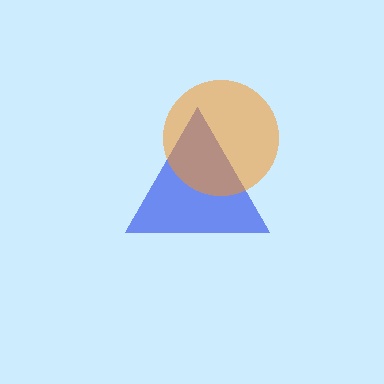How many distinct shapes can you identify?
There are 2 distinct shapes: a blue triangle, an orange circle.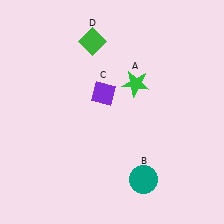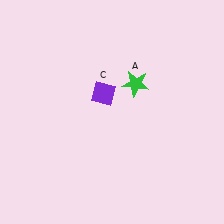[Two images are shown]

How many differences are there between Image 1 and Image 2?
There are 2 differences between the two images.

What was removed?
The green diamond (D), the teal circle (B) were removed in Image 2.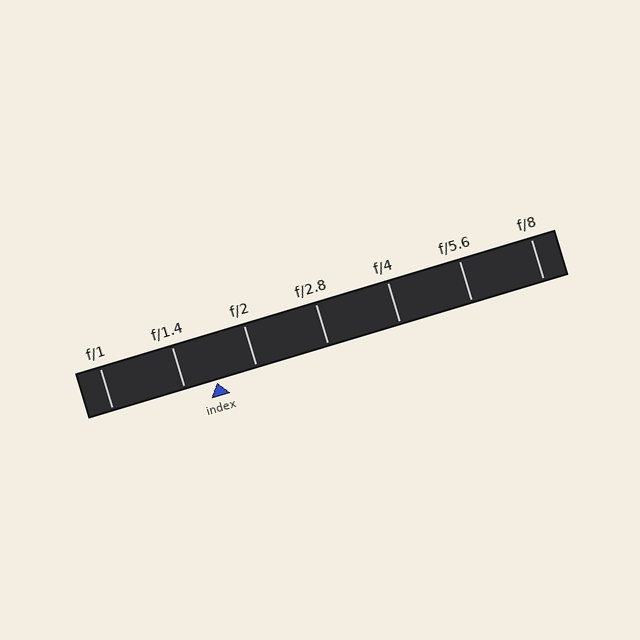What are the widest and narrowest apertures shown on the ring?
The widest aperture shown is f/1 and the narrowest is f/8.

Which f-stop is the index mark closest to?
The index mark is closest to f/1.4.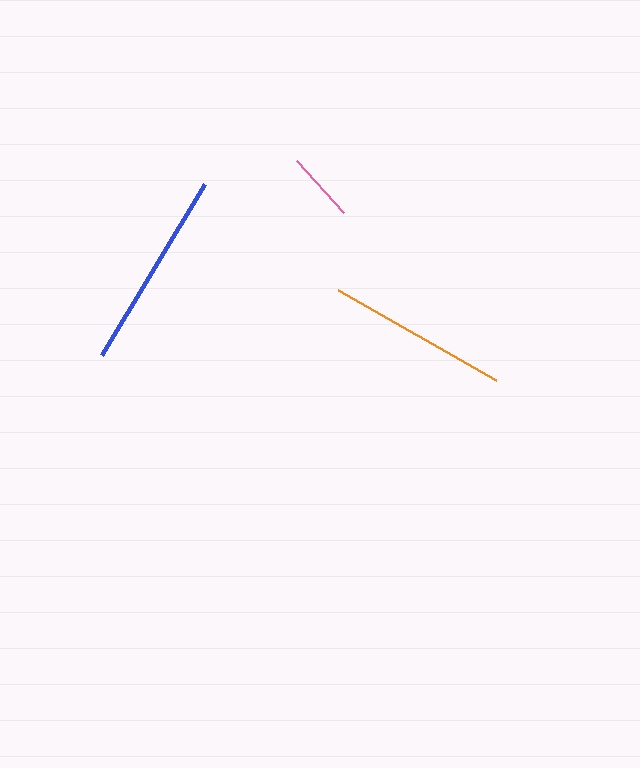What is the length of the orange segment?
The orange segment is approximately 181 pixels long.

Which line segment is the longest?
The blue line is the longest at approximately 199 pixels.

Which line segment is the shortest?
The pink line is the shortest at approximately 71 pixels.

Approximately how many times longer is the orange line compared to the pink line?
The orange line is approximately 2.6 times the length of the pink line.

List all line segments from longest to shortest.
From longest to shortest: blue, orange, pink.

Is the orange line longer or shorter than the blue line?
The blue line is longer than the orange line.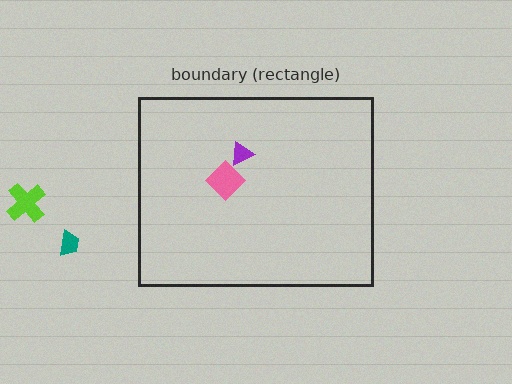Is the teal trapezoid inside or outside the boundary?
Outside.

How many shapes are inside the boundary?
2 inside, 2 outside.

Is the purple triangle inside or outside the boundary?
Inside.